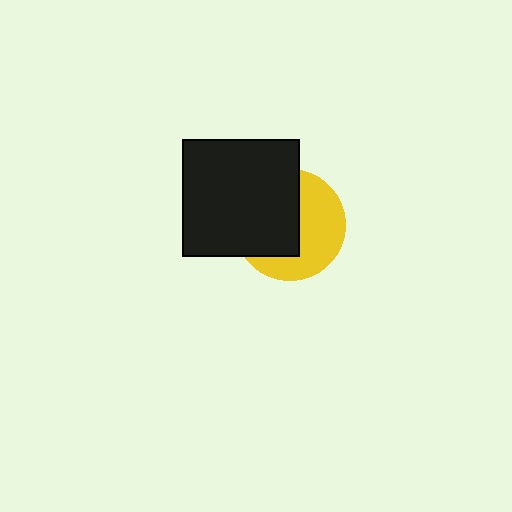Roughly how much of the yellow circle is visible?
About half of it is visible (roughly 49%).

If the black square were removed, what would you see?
You would see the complete yellow circle.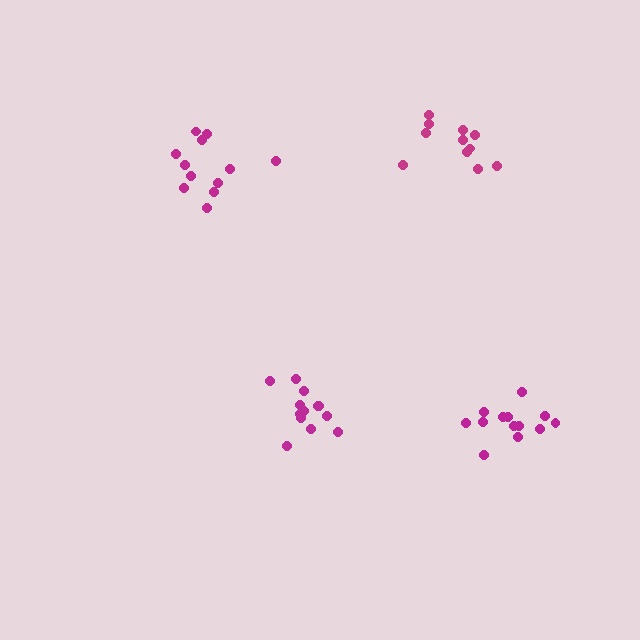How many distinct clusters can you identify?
There are 4 distinct clusters.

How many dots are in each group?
Group 1: 12 dots, Group 2: 14 dots, Group 3: 11 dots, Group 4: 13 dots (50 total).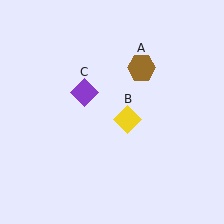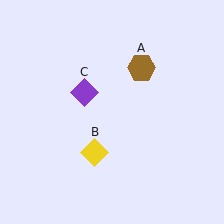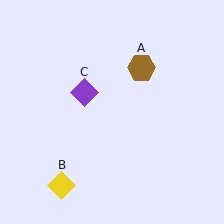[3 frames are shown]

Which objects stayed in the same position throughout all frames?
Brown hexagon (object A) and purple diamond (object C) remained stationary.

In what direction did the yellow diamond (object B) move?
The yellow diamond (object B) moved down and to the left.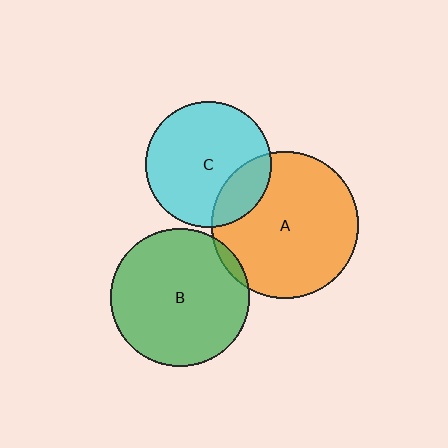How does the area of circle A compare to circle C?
Approximately 1.4 times.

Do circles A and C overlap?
Yes.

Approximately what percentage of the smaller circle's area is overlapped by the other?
Approximately 20%.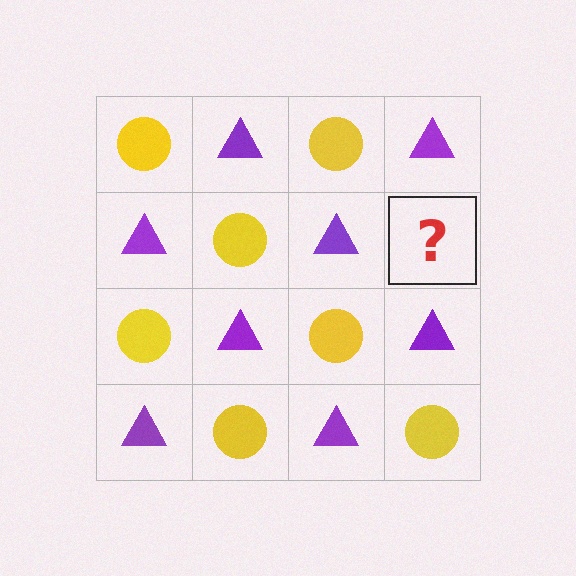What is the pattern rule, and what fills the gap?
The rule is that it alternates yellow circle and purple triangle in a checkerboard pattern. The gap should be filled with a yellow circle.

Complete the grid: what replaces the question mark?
The question mark should be replaced with a yellow circle.